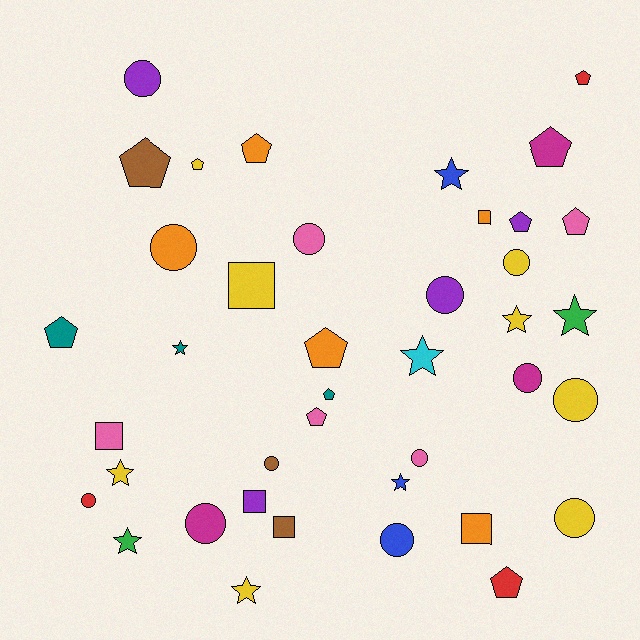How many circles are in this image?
There are 13 circles.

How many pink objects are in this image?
There are 5 pink objects.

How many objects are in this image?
There are 40 objects.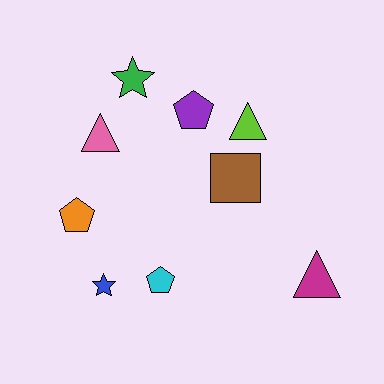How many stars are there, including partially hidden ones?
There are 2 stars.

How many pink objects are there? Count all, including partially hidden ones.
There is 1 pink object.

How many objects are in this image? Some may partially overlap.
There are 9 objects.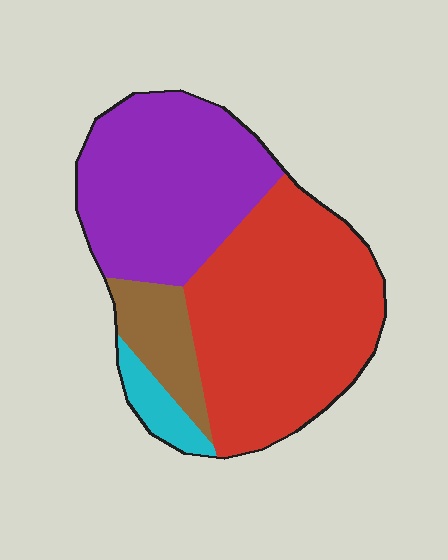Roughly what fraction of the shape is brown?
Brown covers roughly 10% of the shape.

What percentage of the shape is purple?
Purple takes up between a third and a half of the shape.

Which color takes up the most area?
Red, at roughly 50%.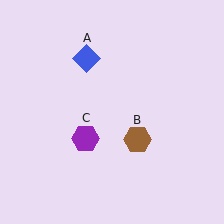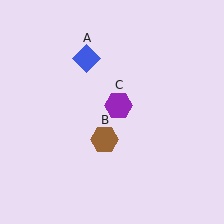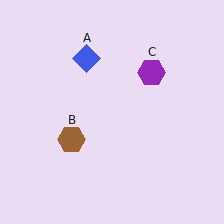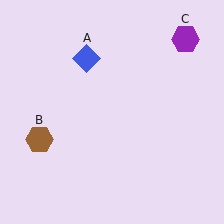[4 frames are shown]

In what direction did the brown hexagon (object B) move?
The brown hexagon (object B) moved left.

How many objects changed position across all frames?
2 objects changed position: brown hexagon (object B), purple hexagon (object C).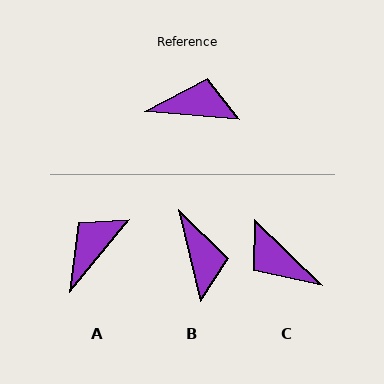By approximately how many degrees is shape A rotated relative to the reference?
Approximately 56 degrees counter-clockwise.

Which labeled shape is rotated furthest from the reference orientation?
C, about 140 degrees away.